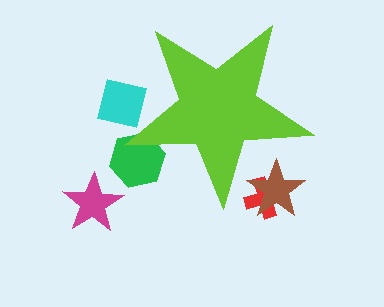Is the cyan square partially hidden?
Yes, the cyan square is partially hidden behind the lime star.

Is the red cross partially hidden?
Yes, the red cross is partially hidden behind the lime star.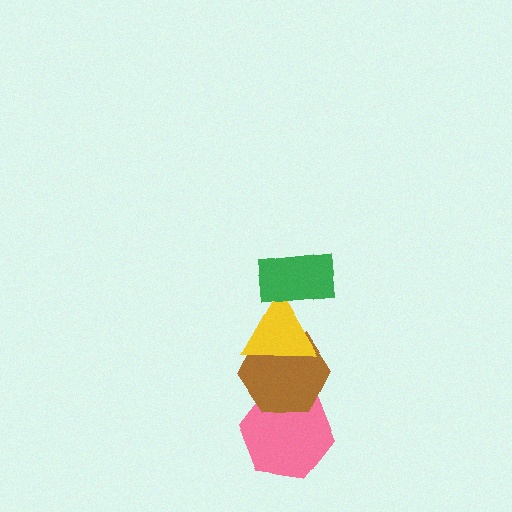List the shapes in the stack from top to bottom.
From top to bottom: the green rectangle, the yellow triangle, the brown hexagon, the pink hexagon.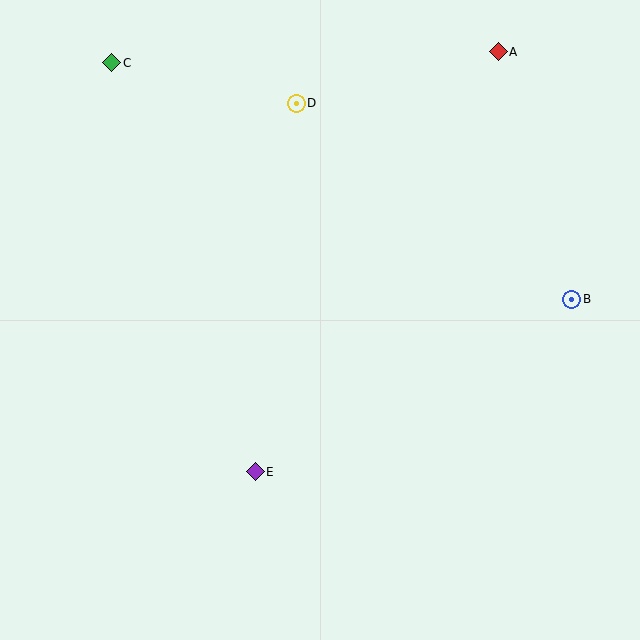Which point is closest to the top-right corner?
Point A is closest to the top-right corner.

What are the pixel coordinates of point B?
Point B is at (572, 299).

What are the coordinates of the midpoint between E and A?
The midpoint between E and A is at (377, 262).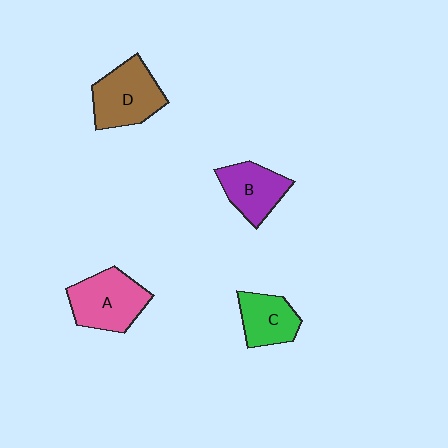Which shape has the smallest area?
Shape C (green).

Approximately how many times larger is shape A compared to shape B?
Approximately 1.3 times.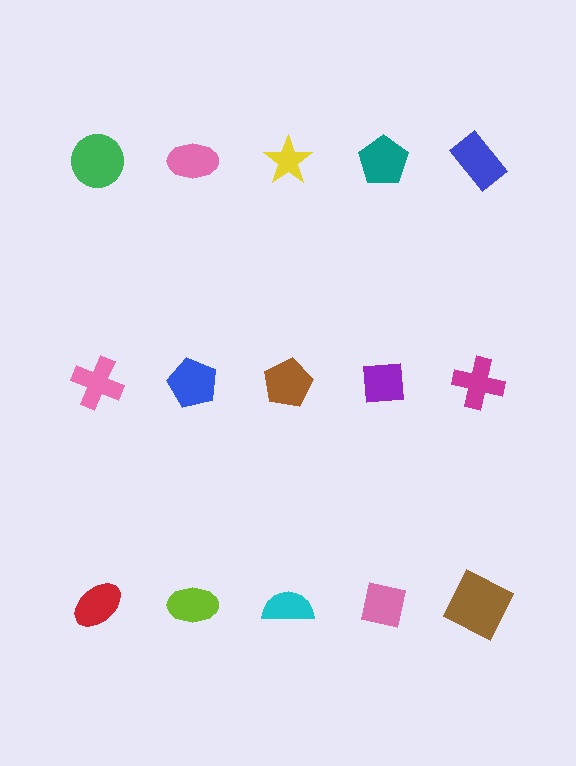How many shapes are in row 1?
5 shapes.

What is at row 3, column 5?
A brown square.